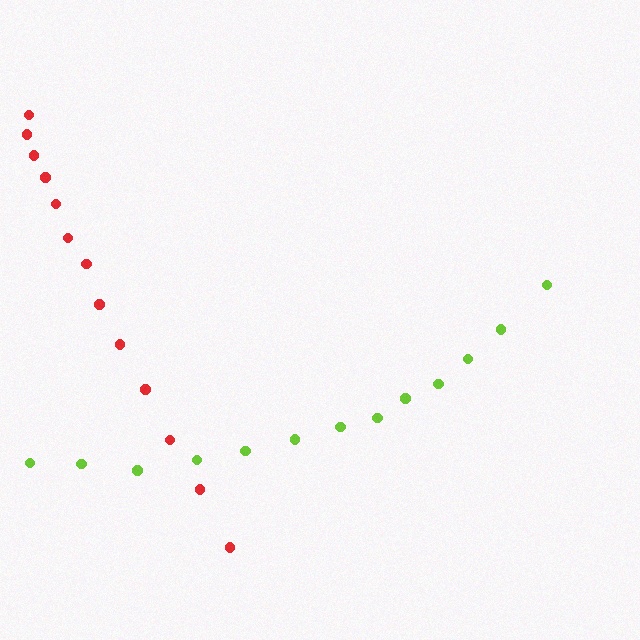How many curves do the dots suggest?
There are 2 distinct paths.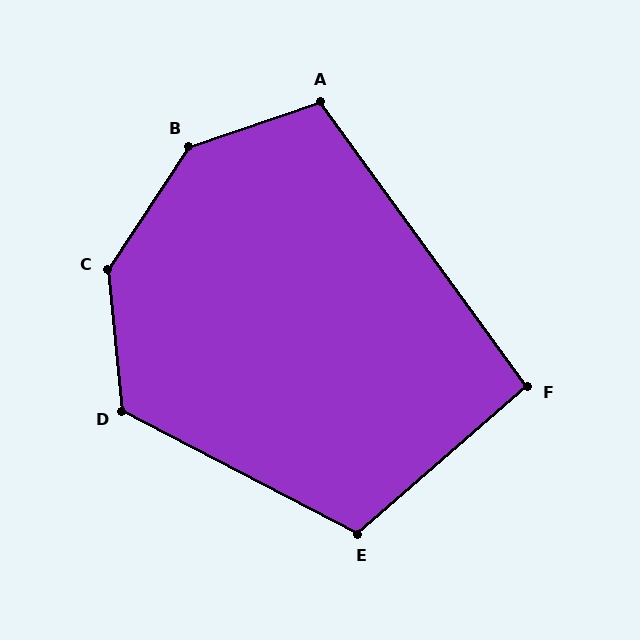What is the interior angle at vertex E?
Approximately 111 degrees (obtuse).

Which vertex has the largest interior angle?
B, at approximately 142 degrees.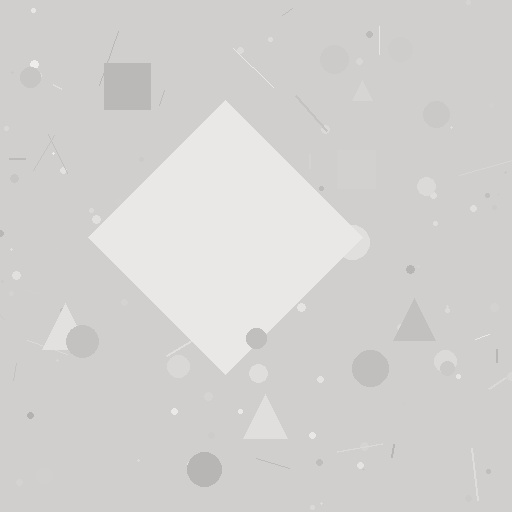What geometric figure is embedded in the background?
A diamond is embedded in the background.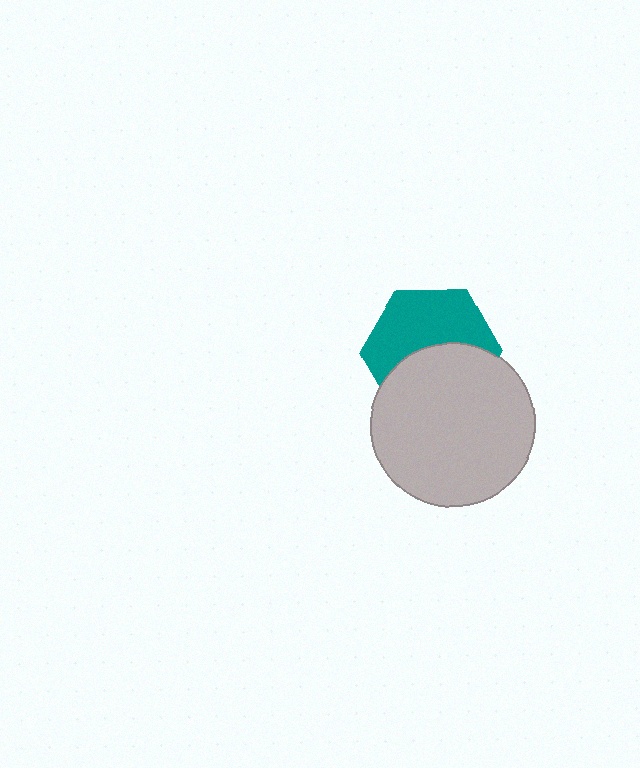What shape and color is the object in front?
The object in front is a light gray circle.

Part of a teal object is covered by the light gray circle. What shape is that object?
It is a hexagon.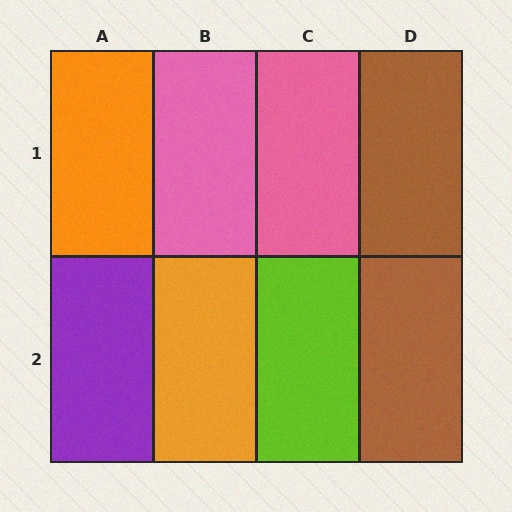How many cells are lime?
1 cell is lime.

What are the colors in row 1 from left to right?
Orange, pink, pink, brown.